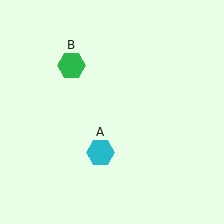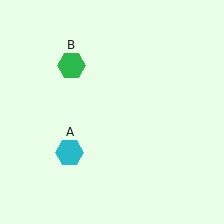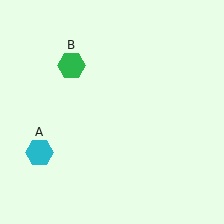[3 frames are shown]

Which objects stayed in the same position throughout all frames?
Green hexagon (object B) remained stationary.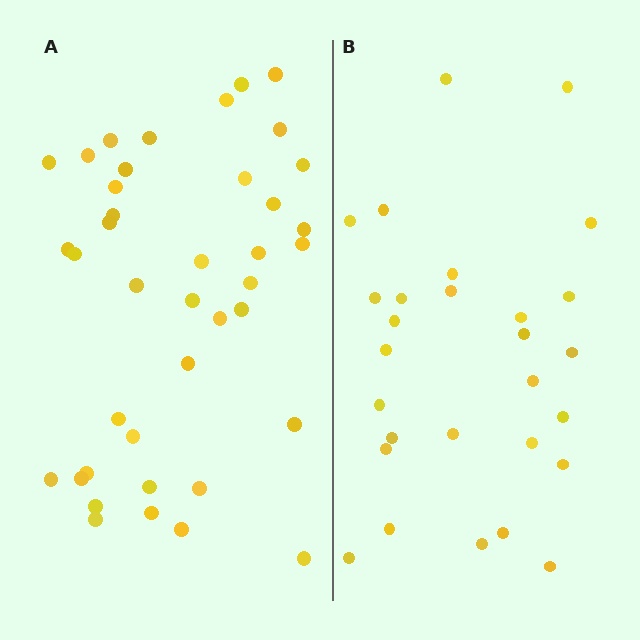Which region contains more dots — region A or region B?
Region A (the left region) has more dots.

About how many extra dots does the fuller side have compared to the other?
Region A has roughly 12 or so more dots than region B.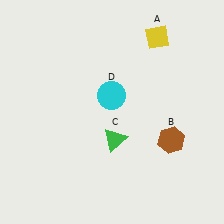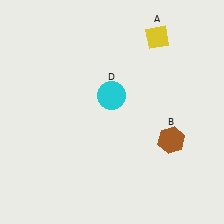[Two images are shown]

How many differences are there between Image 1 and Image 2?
There is 1 difference between the two images.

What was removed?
The green triangle (C) was removed in Image 2.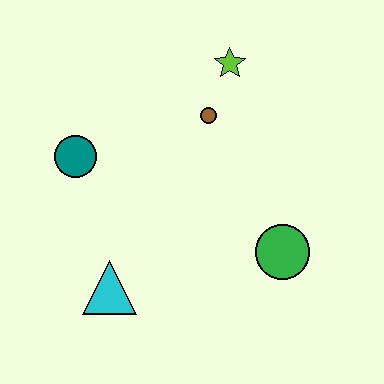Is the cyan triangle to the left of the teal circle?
No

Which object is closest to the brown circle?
The lime star is closest to the brown circle.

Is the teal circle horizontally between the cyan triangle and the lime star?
No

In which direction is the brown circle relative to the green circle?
The brown circle is above the green circle.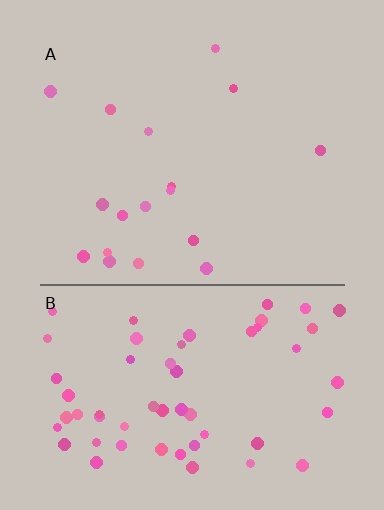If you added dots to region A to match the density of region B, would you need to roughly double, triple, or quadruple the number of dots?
Approximately triple.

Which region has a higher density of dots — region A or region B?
B (the bottom).